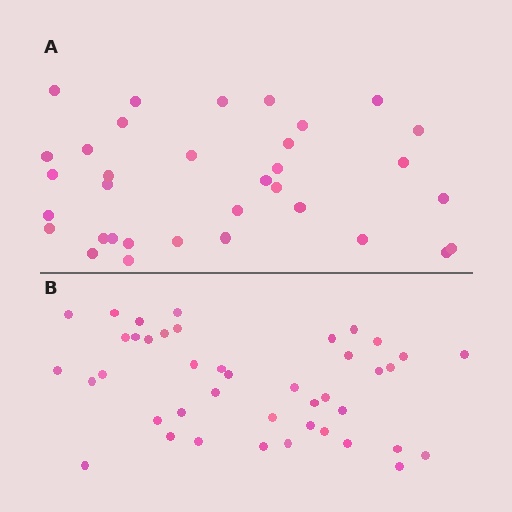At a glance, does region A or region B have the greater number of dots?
Region B (the bottom region) has more dots.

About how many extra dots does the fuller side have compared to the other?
Region B has roughly 8 or so more dots than region A.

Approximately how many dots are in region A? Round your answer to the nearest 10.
About 30 dots. (The exact count is 34, which rounds to 30.)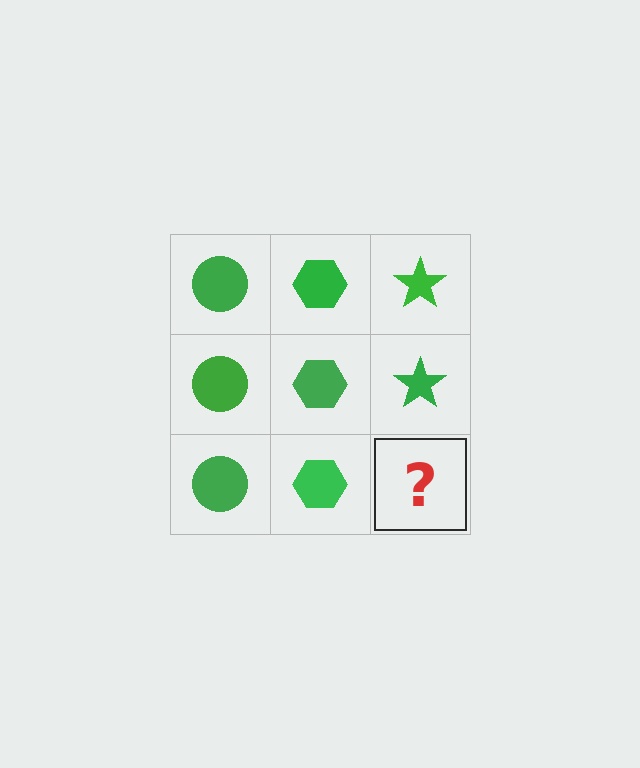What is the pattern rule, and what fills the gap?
The rule is that each column has a consistent shape. The gap should be filled with a green star.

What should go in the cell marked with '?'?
The missing cell should contain a green star.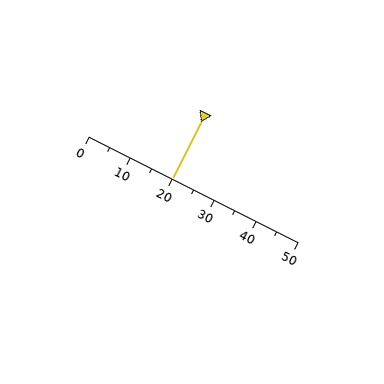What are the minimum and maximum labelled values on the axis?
The axis runs from 0 to 50.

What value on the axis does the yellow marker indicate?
The marker indicates approximately 20.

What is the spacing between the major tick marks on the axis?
The major ticks are spaced 10 apart.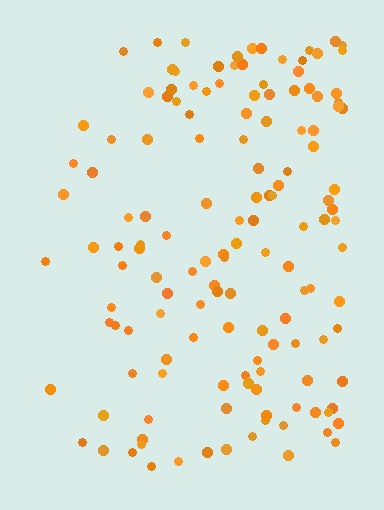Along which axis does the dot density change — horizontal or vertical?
Horizontal.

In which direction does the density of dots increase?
From left to right, with the right side densest.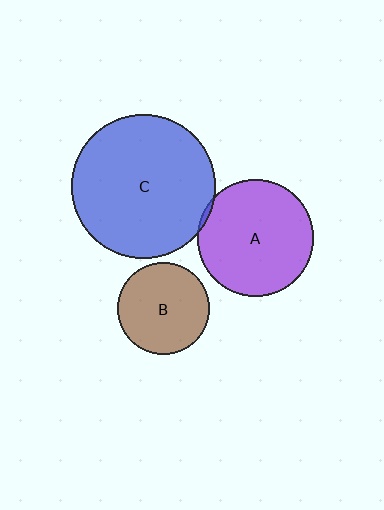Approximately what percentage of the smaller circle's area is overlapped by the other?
Approximately 5%.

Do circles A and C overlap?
Yes.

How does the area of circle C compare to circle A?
Approximately 1.5 times.